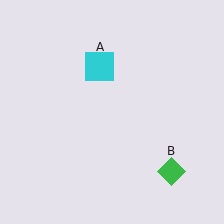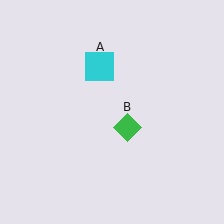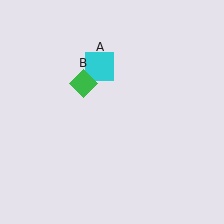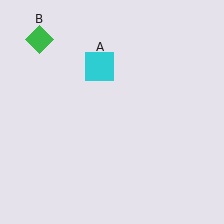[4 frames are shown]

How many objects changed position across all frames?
1 object changed position: green diamond (object B).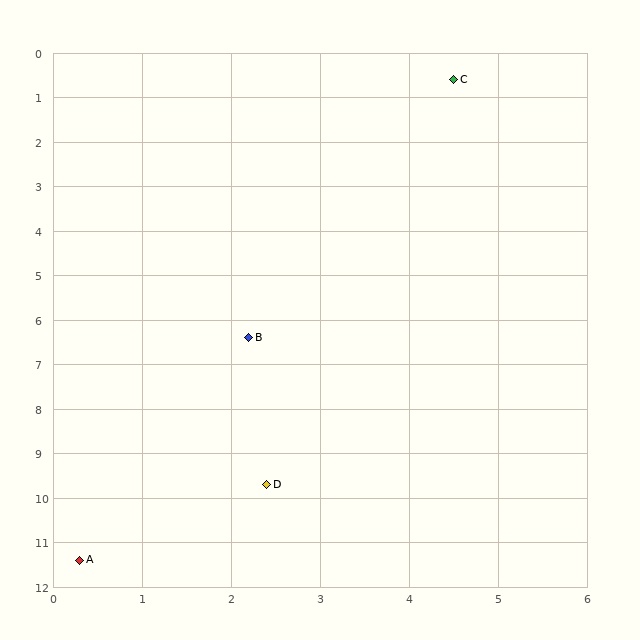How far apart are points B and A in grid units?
Points B and A are about 5.3 grid units apart.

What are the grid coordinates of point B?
Point B is at approximately (2.2, 6.4).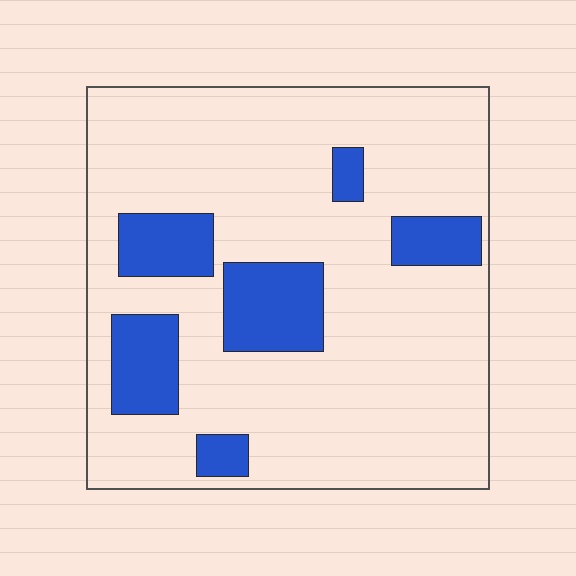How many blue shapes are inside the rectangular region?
6.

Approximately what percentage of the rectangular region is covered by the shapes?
Approximately 20%.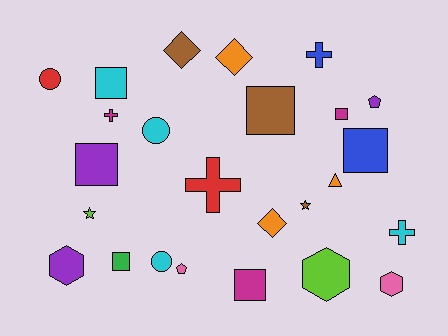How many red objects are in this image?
There are 2 red objects.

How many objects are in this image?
There are 25 objects.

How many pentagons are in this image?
There are 2 pentagons.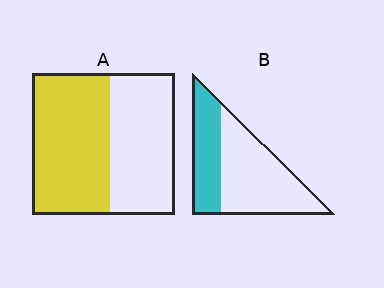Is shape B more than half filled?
No.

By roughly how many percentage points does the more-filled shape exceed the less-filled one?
By roughly 20 percentage points (A over B).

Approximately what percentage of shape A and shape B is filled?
A is approximately 55% and B is approximately 35%.